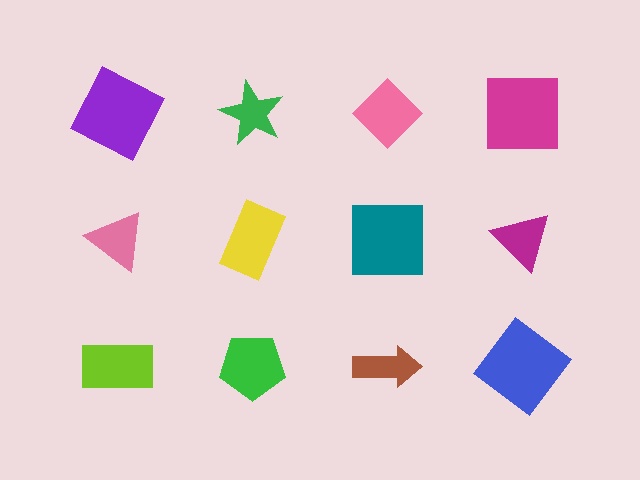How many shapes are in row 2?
4 shapes.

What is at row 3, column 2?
A green pentagon.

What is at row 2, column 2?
A yellow rectangle.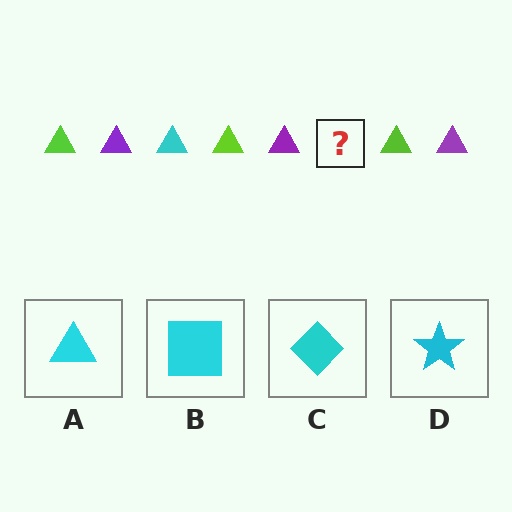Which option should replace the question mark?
Option A.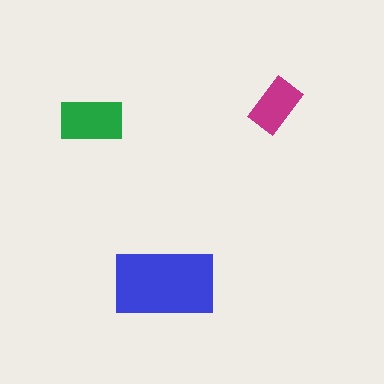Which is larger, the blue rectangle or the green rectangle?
The blue one.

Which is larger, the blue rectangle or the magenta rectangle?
The blue one.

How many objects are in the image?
There are 3 objects in the image.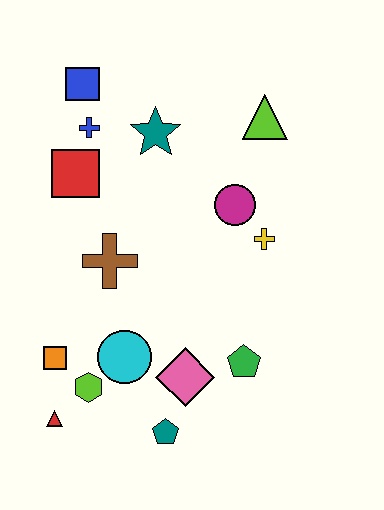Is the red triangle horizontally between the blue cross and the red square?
No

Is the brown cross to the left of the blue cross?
No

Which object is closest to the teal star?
The blue cross is closest to the teal star.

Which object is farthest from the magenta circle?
The red triangle is farthest from the magenta circle.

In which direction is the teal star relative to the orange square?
The teal star is above the orange square.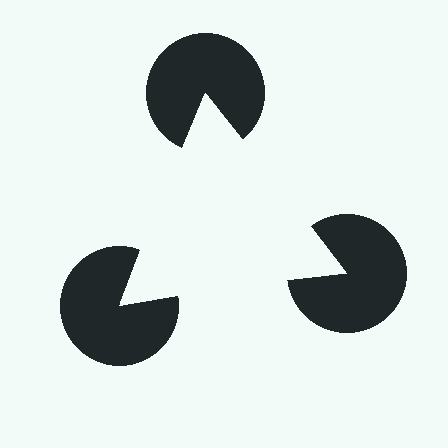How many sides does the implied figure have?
3 sides.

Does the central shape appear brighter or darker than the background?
It typically appears slightly brighter than the background, even though no actual brightness change is drawn.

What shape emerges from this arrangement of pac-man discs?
An illusory triangle — its edges are inferred from the aligned wedge cuts in the pac-man discs, not physically drawn.